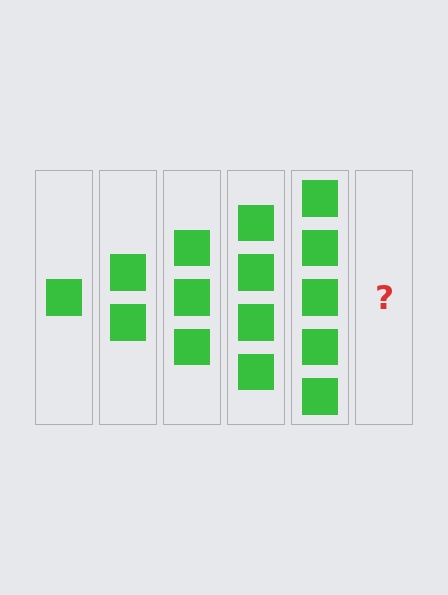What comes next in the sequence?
The next element should be 6 squares.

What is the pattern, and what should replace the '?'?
The pattern is that each step adds one more square. The '?' should be 6 squares.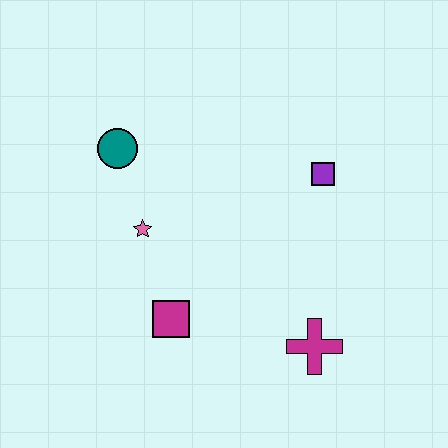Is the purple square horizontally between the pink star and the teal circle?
No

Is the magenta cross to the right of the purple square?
No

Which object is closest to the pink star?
The teal circle is closest to the pink star.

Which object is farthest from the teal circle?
The magenta cross is farthest from the teal circle.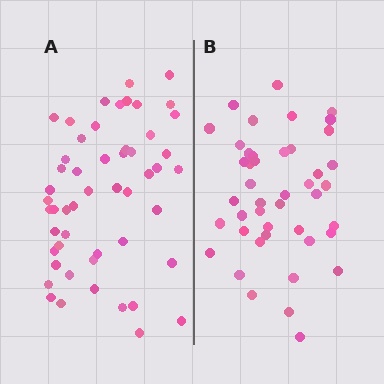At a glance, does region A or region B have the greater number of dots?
Region A (the left region) has more dots.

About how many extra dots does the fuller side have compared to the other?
Region A has roughly 8 or so more dots than region B.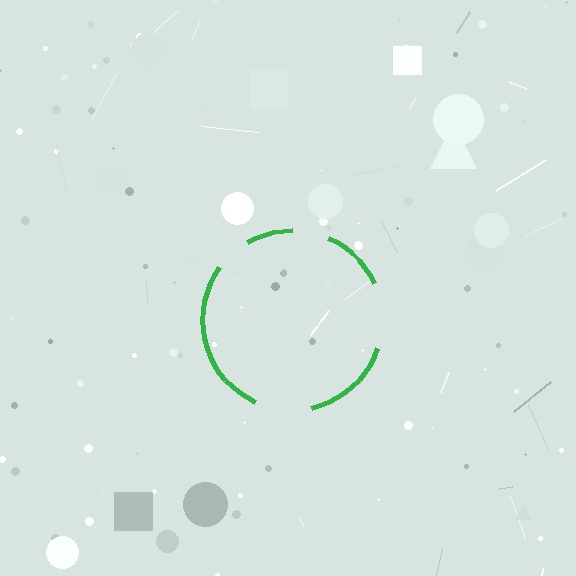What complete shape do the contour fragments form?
The contour fragments form a circle.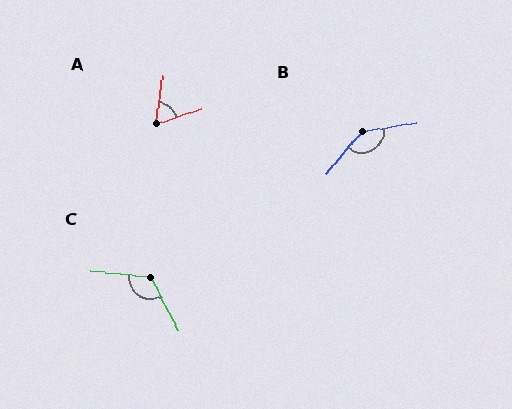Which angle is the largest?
B, at approximately 140 degrees.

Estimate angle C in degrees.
Approximately 123 degrees.